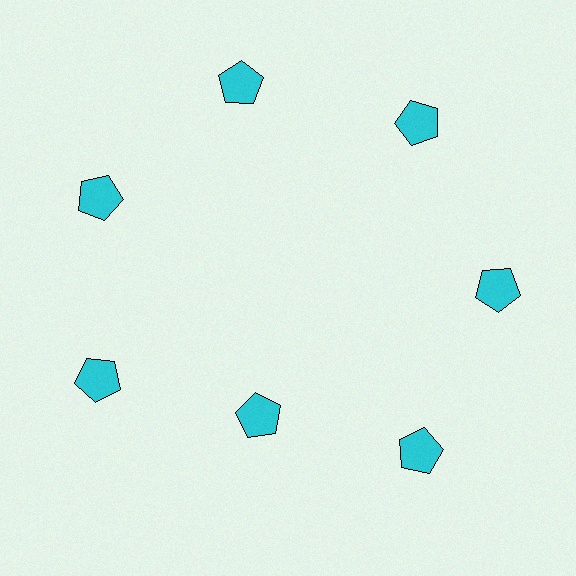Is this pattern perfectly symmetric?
No. The 7 cyan pentagons are arranged in a ring, but one element near the 6 o'clock position is pulled inward toward the center, breaking the 7-fold rotational symmetry.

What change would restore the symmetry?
The symmetry would be restored by moving it outward, back onto the ring so that all 7 pentagons sit at equal angles and equal distance from the center.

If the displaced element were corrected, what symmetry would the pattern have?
It would have 7-fold rotational symmetry — the pattern would map onto itself every 51 degrees.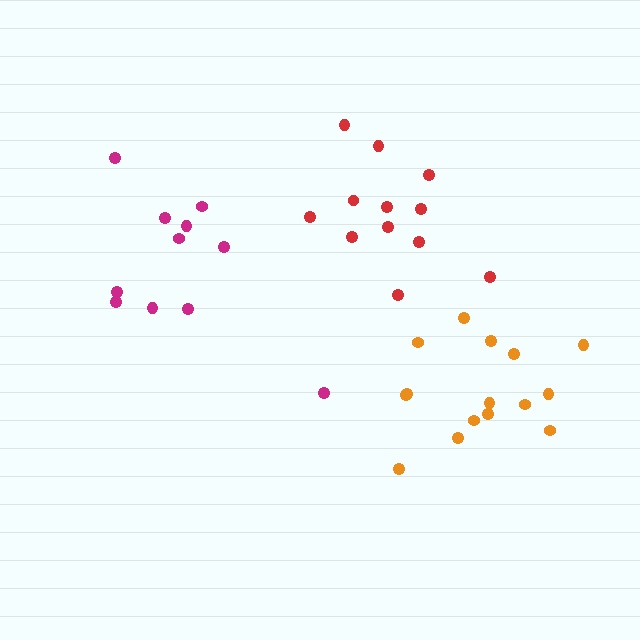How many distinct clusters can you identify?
There are 3 distinct clusters.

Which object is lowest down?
The orange cluster is bottommost.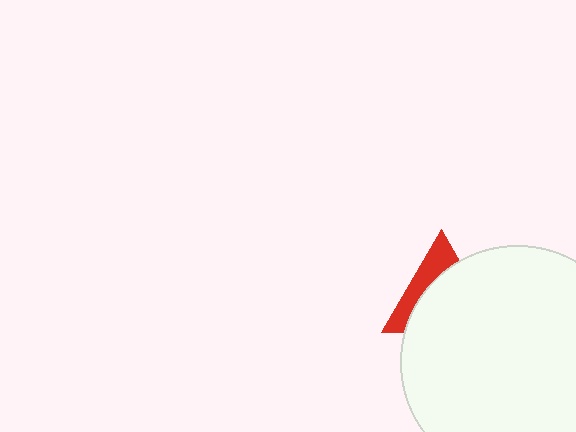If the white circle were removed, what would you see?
You would see the complete red triangle.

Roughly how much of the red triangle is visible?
A small part of it is visible (roughly 34%).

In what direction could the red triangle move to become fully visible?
The red triangle could move toward the upper-left. That would shift it out from behind the white circle entirely.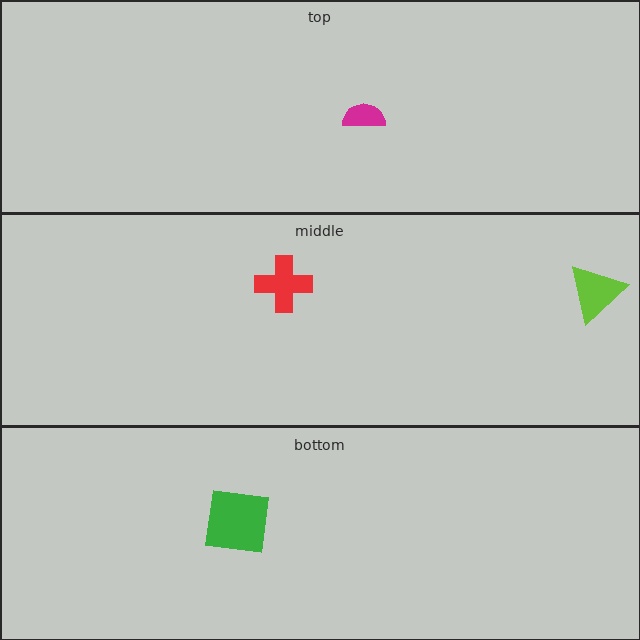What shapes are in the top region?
The magenta semicircle.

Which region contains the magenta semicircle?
The top region.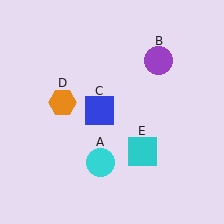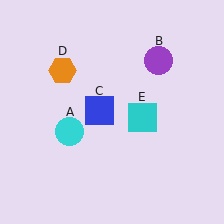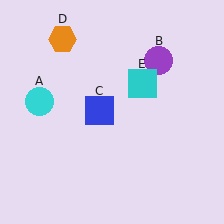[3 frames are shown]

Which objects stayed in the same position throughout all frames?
Purple circle (object B) and blue square (object C) remained stationary.